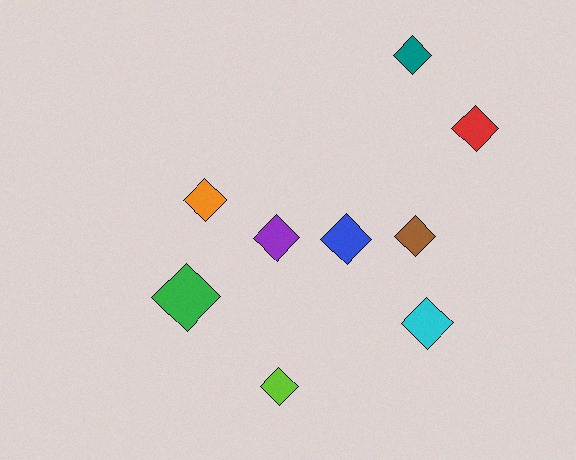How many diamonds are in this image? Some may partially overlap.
There are 9 diamonds.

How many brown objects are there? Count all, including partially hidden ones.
There is 1 brown object.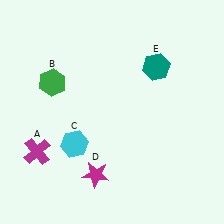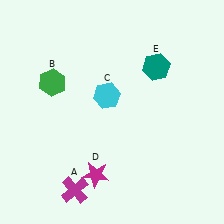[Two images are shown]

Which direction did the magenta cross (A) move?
The magenta cross (A) moved down.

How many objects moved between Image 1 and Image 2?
2 objects moved between the two images.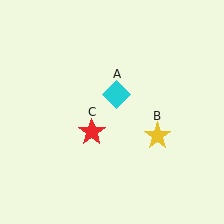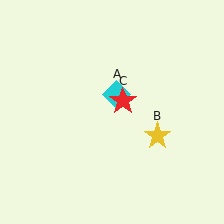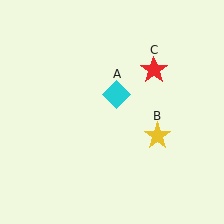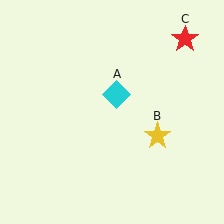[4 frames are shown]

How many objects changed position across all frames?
1 object changed position: red star (object C).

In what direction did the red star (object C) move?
The red star (object C) moved up and to the right.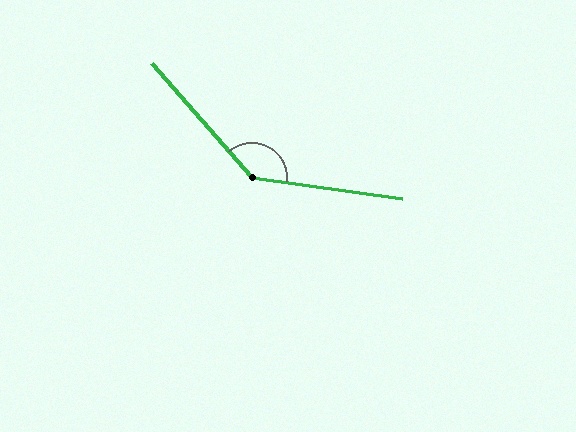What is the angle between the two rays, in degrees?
Approximately 139 degrees.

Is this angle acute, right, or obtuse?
It is obtuse.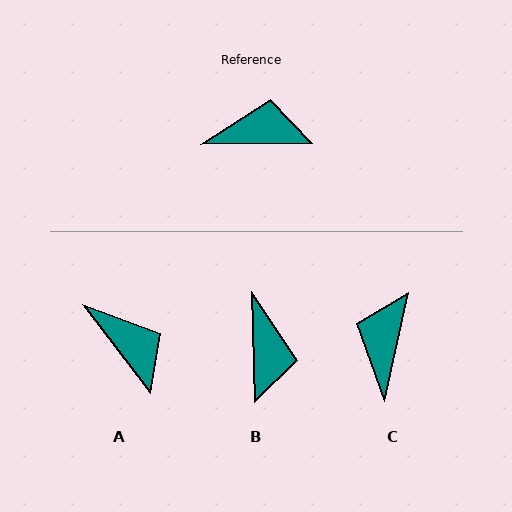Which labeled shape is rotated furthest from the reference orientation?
B, about 88 degrees away.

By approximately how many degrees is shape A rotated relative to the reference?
Approximately 53 degrees clockwise.